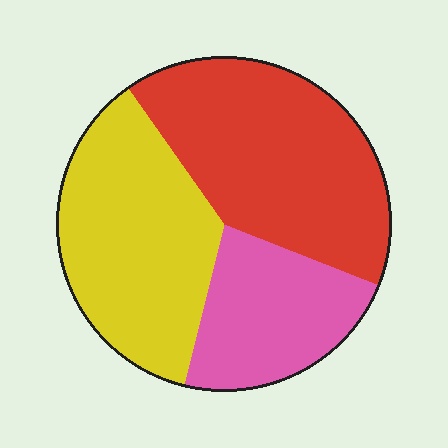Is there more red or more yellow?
Red.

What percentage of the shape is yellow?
Yellow takes up about three eighths (3/8) of the shape.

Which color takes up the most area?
Red, at roughly 40%.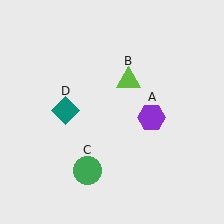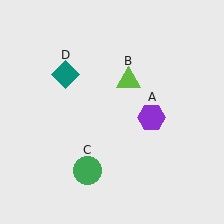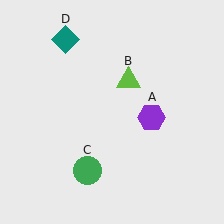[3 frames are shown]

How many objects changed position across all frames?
1 object changed position: teal diamond (object D).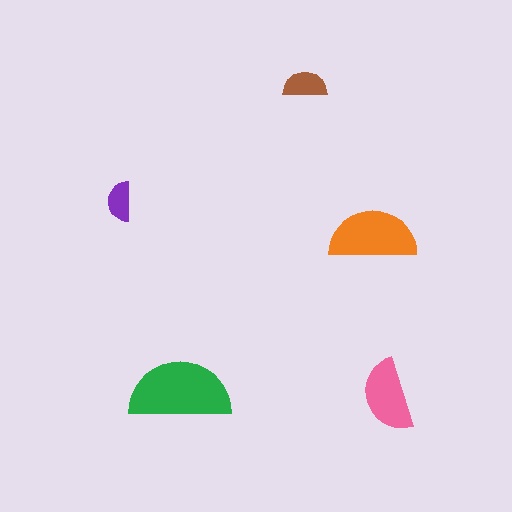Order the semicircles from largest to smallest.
the green one, the orange one, the pink one, the brown one, the purple one.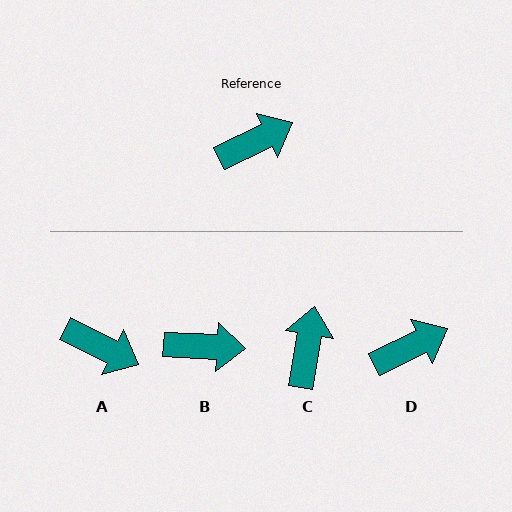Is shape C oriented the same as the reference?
No, it is off by about 54 degrees.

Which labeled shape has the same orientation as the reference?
D.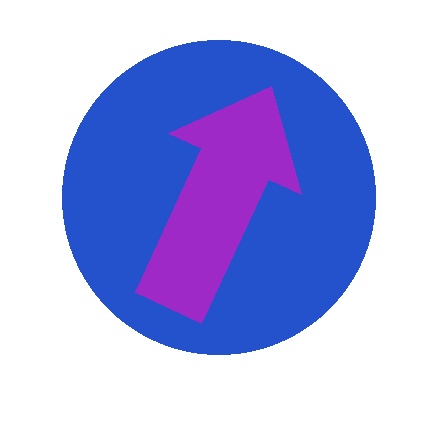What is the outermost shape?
The blue circle.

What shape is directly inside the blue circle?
The purple arrow.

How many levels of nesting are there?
2.